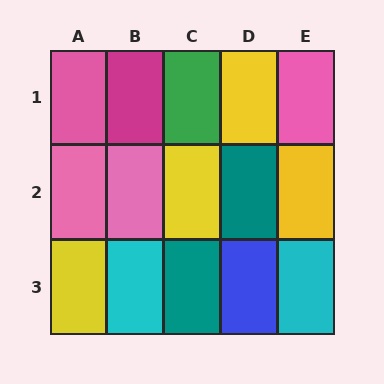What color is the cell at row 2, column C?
Yellow.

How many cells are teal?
2 cells are teal.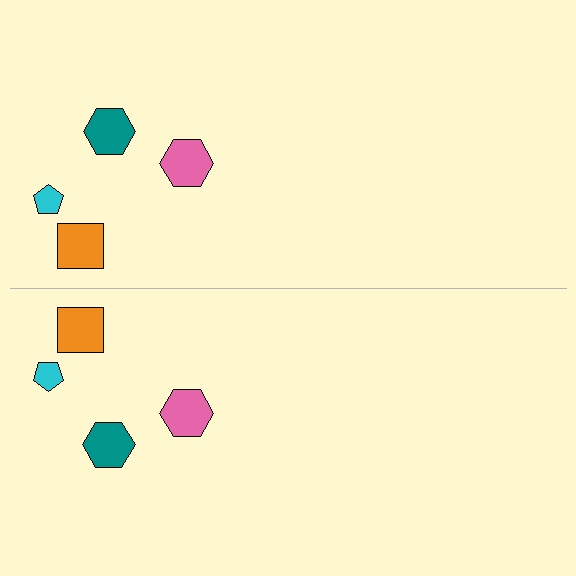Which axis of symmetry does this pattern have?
The pattern has a horizontal axis of symmetry running through the center of the image.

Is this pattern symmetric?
Yes, this pattern has bilateral (reflection) symmetry.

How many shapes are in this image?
There are 8 shapes in this image.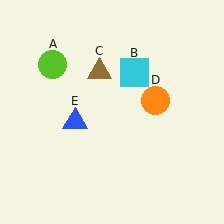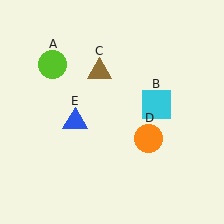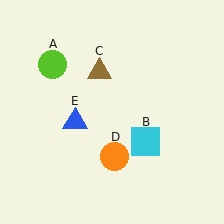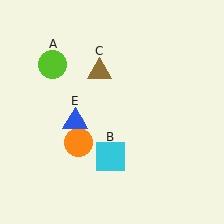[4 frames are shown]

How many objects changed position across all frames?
2 objects changed position: cyan square (object B), orange circle (object D).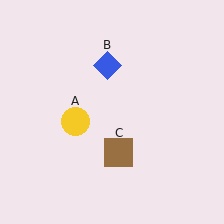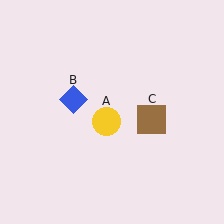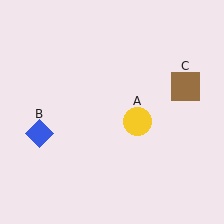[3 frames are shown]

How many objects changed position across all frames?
3 objects changed position: yellow circle (object A), blue diamond (object B), brown square (object C).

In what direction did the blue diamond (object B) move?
The blue diamond (object B) moved down and to the left.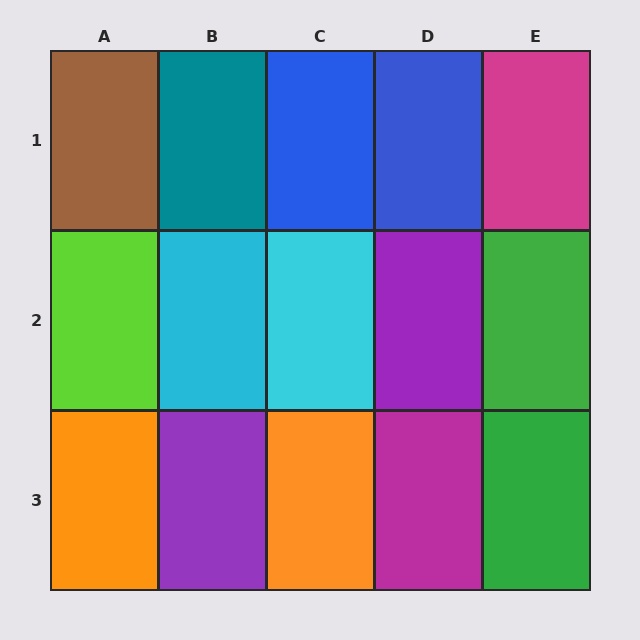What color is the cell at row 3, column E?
Green.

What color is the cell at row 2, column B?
Cyan.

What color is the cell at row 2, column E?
Green.